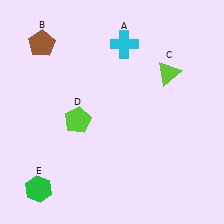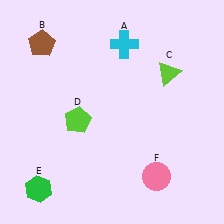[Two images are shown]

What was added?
A pink circle (F) was added in Image 2.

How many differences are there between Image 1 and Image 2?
There is 1 difference between the two images.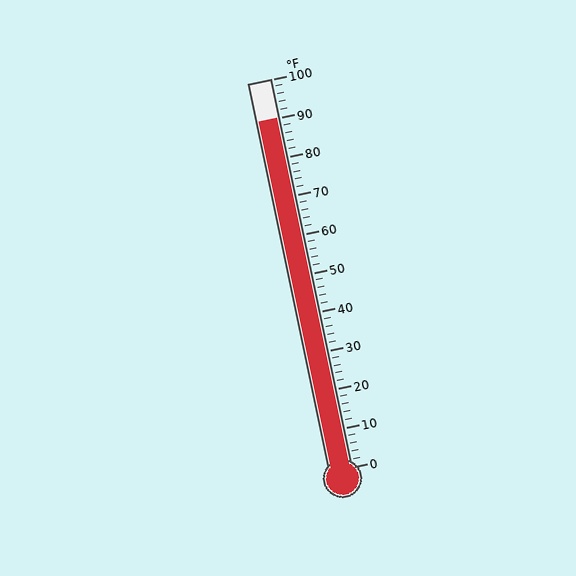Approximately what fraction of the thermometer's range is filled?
The thermometer is filled to approximately 90% of its range.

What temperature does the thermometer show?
The thermometer shows approximately 90°F.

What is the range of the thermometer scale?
The thermometer scale ranges from 0°F to 100°F.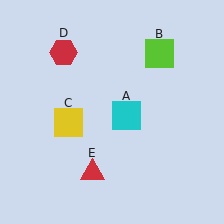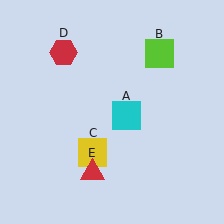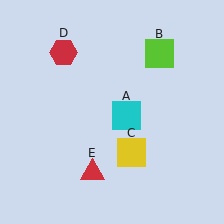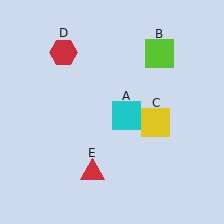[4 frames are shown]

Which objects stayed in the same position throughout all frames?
Cyan square (object A) and lime square (object B) and red hexagon (object D) and red triangle (object E) remained stationary.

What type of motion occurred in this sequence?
The yellow square (object C) rotated counterclockwise around the center of the scene.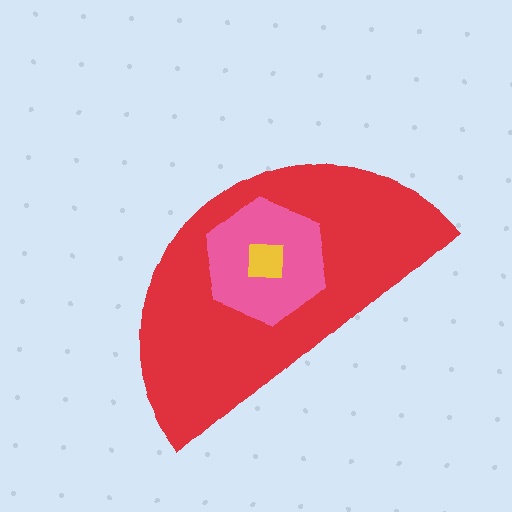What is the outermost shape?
The red semicircle.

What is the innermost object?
The yellow square.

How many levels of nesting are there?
3.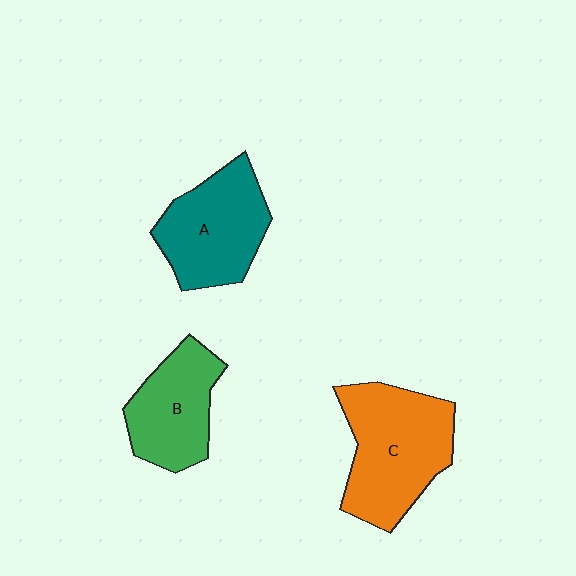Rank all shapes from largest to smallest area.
From largest to smallest: C (orange), A (teal), B (green).